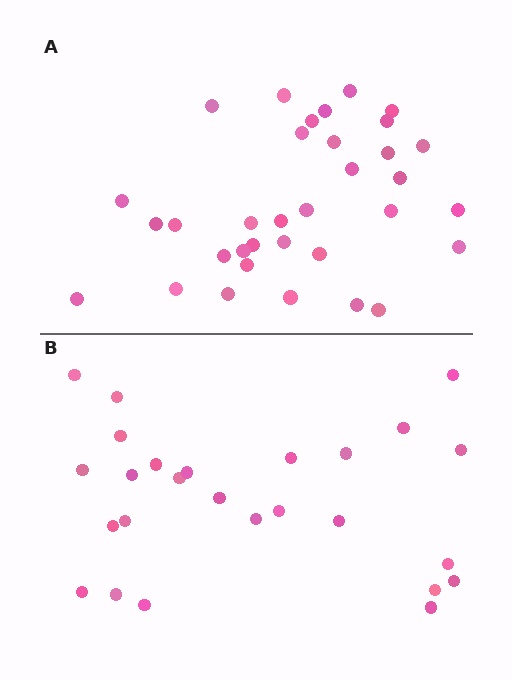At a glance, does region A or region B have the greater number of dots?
Region A (the top region) has more dots.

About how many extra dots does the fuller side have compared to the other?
Region A has roughly 8 or so more dots than region B.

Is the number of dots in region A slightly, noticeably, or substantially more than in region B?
Region A has noticeably more, but not dramatically so. The ratio is roughly 1.3 to 1.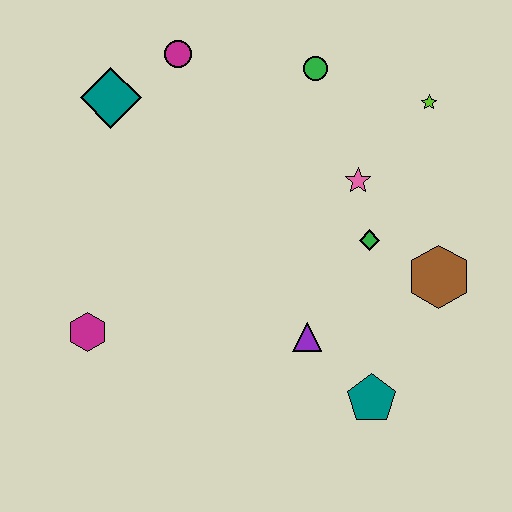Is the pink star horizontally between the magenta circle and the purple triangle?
No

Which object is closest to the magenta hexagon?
The purple triangle is closest to the magenta hexagon.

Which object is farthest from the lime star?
The magenta hexagon is farthest from the lime star.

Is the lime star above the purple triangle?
Yes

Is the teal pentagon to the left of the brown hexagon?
Yes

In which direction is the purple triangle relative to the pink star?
The purple triangle is below the pink star.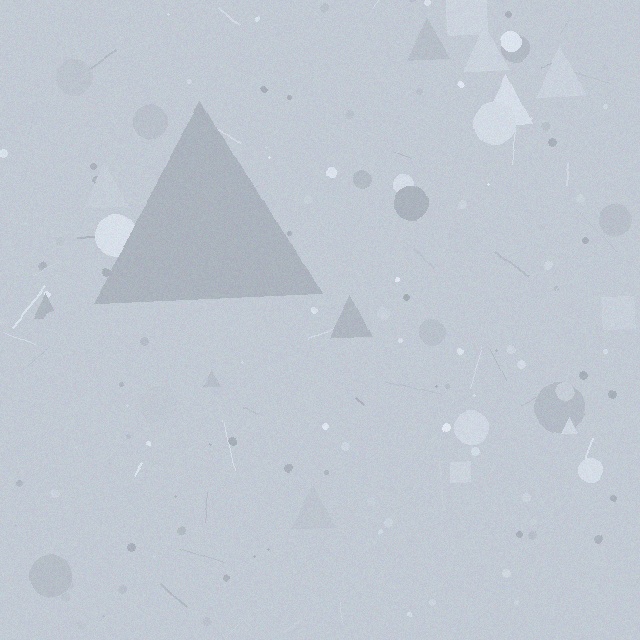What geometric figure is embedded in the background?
A triangle is embedded in the background.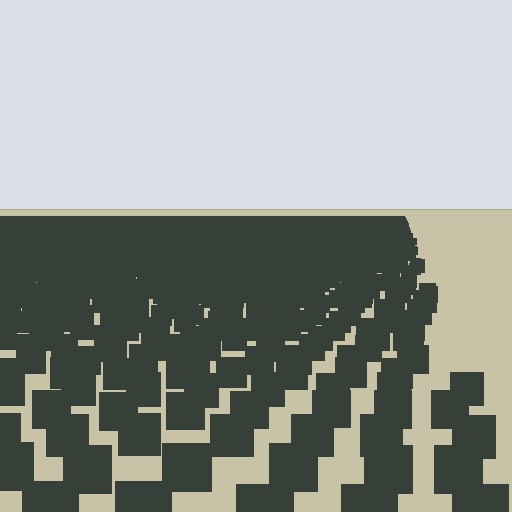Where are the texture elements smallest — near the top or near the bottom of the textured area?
Near the top.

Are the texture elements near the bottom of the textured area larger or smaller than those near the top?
Larger. Near the bottom, elements are closer to the viewer and appear at a bigger on-screen size.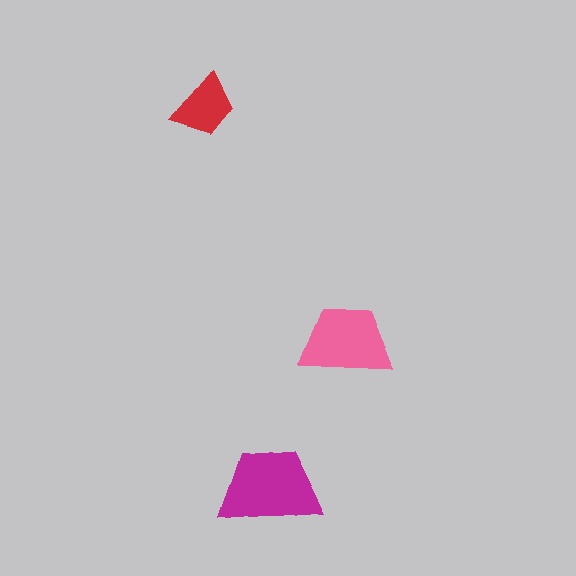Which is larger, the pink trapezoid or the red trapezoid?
The pink one.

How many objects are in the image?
There are 3 objects in the image.